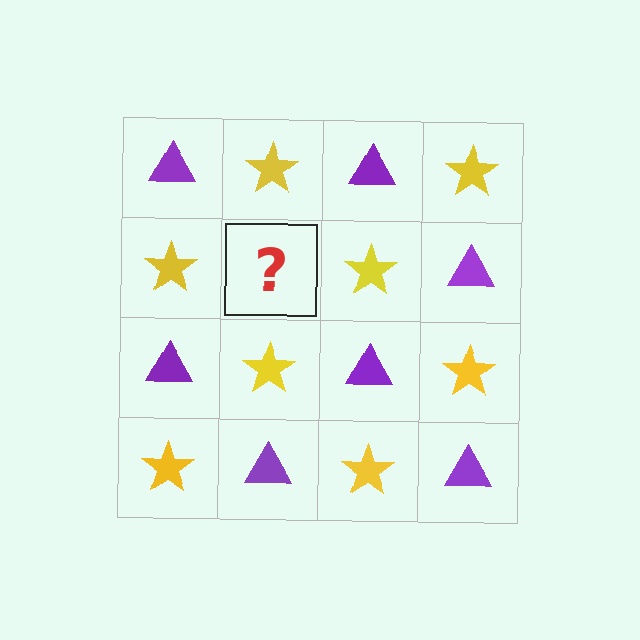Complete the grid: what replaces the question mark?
The question mark should be replaced with a purple triangle.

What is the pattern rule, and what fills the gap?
The rule is that it alternates purple triangle and yellow star in a checkerboard pattern. The gap should be filled with a purple triangle.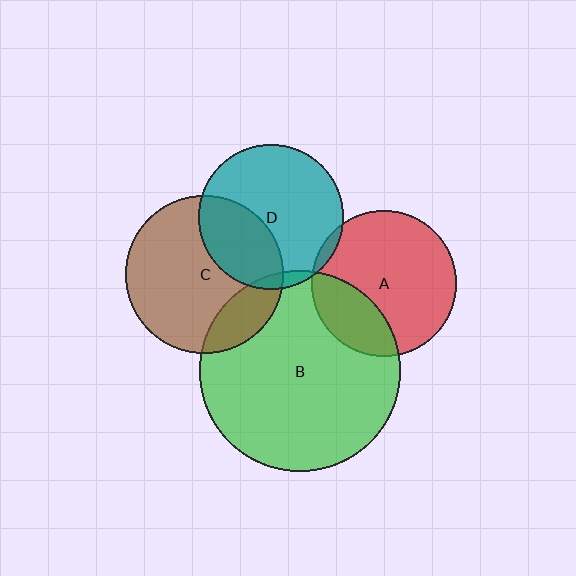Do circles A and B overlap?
Yes.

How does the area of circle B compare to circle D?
Approximately 1.9 times.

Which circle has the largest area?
Circle B (green).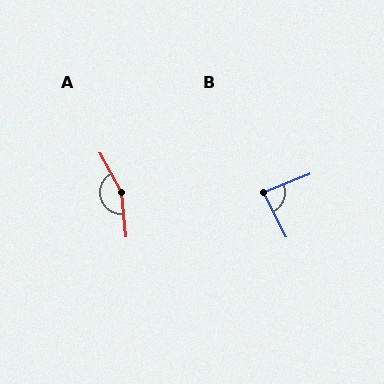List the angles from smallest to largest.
B (84°), A (157°).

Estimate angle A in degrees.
Approximately 157 degrees.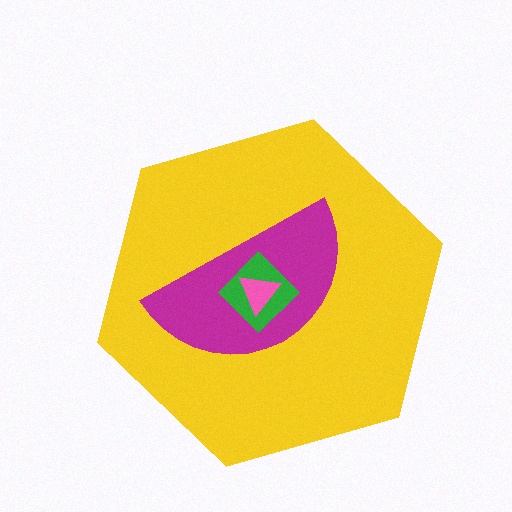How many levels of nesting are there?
4.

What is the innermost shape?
The pink triangle.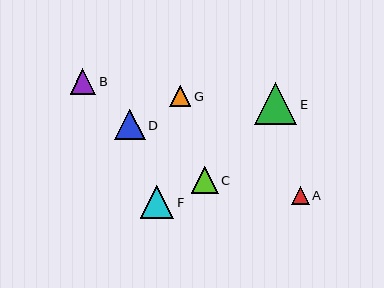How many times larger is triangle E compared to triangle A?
Triangle E is approximately 2.4 times the size of triangle A.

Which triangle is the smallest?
Triangle A is the smallest with a size of approximately 18 pixels.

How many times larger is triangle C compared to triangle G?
Triangle C is approximately 1.2 times the size of triangle G.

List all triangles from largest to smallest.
From largest to smallest: E, F, D, C, B, G, A.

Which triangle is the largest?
Triangle E is the largest with a size of approximately 43 pixels.